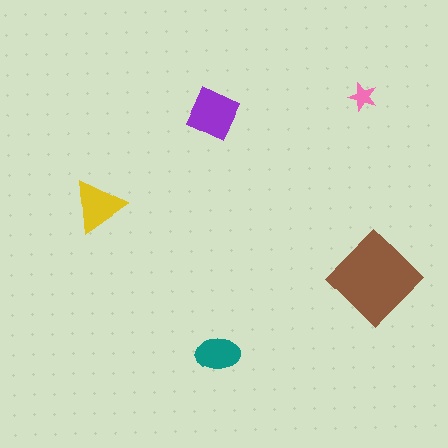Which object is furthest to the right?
The brown diamond is rightmost.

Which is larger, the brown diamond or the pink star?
The brown diamond.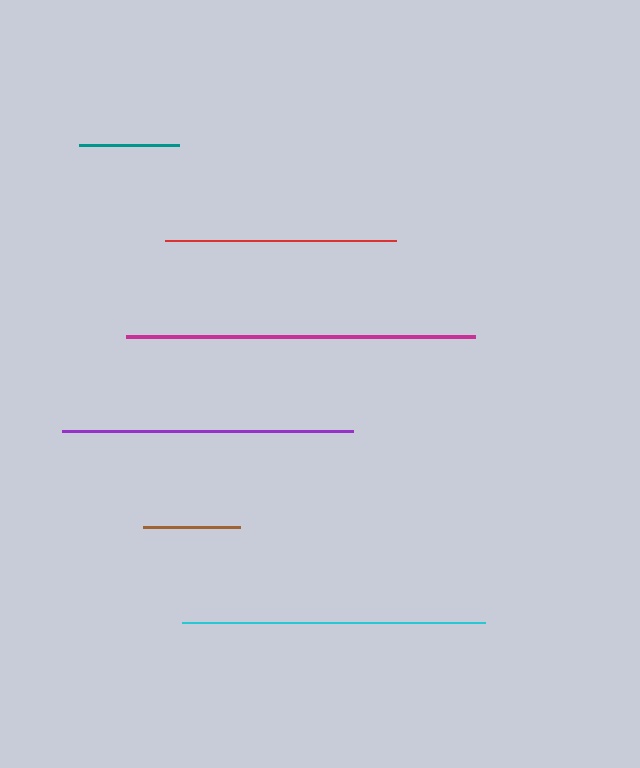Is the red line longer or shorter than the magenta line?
The magenta line is longer than the red line.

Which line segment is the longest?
The magenta line is the longest at approximately 349 pixels.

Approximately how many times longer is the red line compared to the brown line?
The red line is approximately 2.4 times the length of the brown line.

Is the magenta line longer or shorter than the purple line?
The magenta line is longer than the purple line.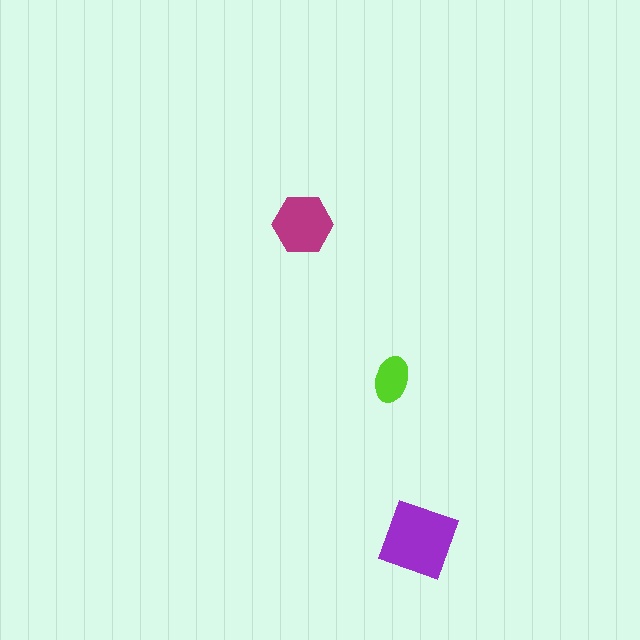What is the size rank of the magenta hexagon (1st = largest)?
2nd.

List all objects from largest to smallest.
The purple diamond, the magenta hexagon, the lime ellipse.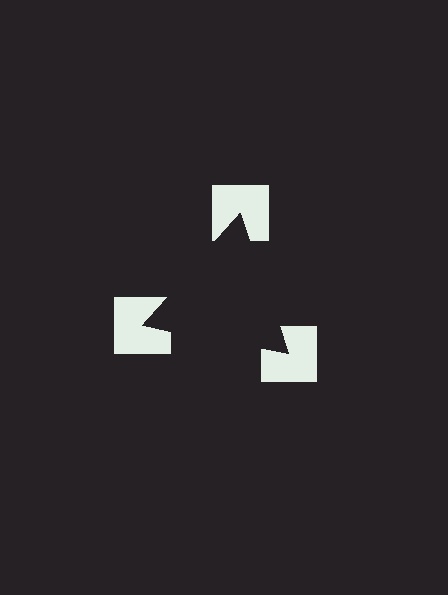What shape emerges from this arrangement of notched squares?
An illusory triangle — its edges are inferred from the aligned wedge cuts in the notched squares, not physically drawn.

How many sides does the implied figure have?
3 sides.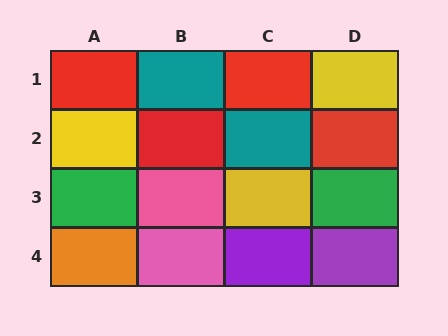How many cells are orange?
1 cell is orange.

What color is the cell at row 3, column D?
Green.